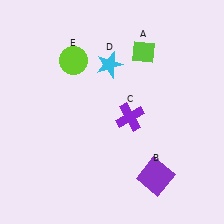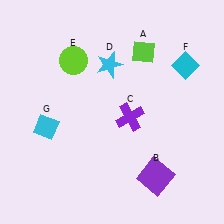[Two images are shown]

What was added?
A cyan diamond (F), a cyan diamond (G) were added in Image 2.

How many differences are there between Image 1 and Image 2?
There are 2 differences between the two images.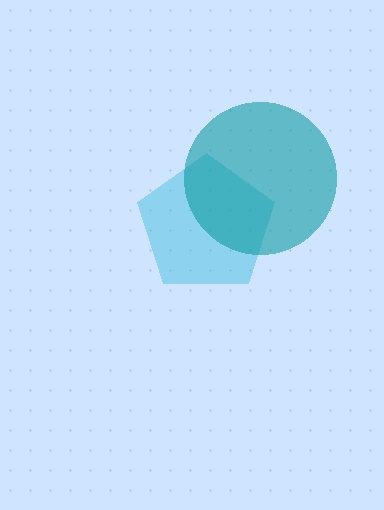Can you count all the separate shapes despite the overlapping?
Yes, there are 2 separate shapes.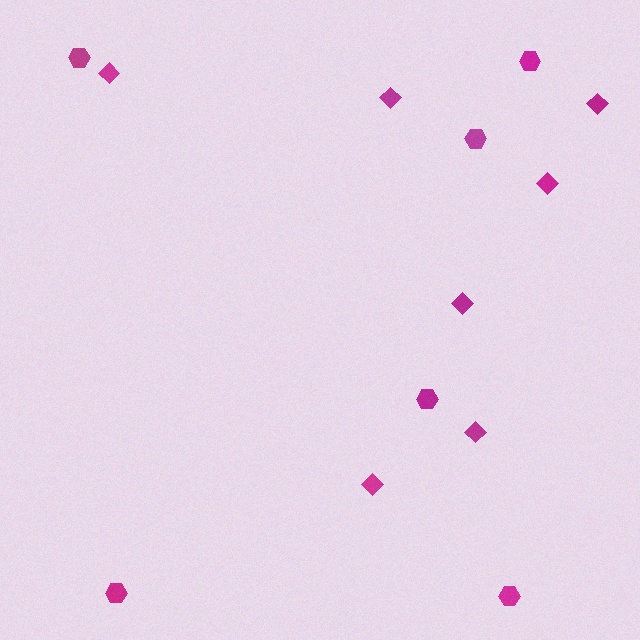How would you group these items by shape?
There are 2 groups: one group of diamonds (7) and one group of hexagons (6).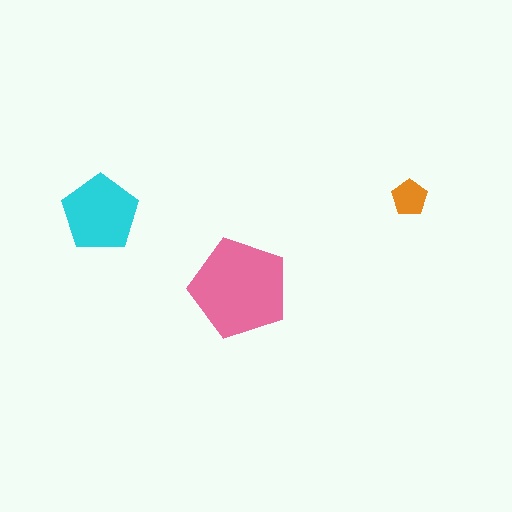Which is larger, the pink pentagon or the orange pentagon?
The pink one.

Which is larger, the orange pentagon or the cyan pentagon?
The cyan one.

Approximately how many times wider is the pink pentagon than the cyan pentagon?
About 1.5 times wider.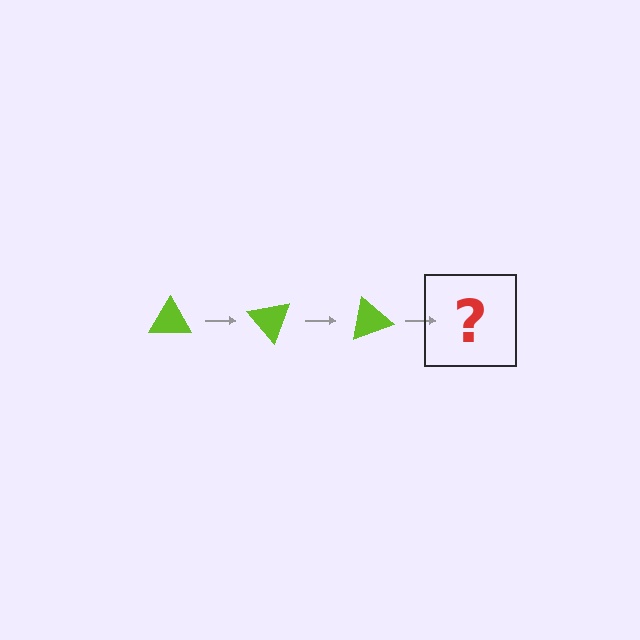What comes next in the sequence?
The next element should be a lime triangle rotated 150 degrees.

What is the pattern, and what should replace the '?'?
The pattern is that the triangle rotates 50 degrees each step. The '?' should be a lime triangle rotated 150 degrees.